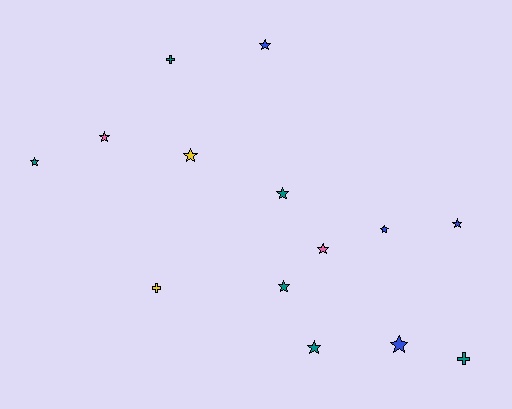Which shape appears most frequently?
Star, with 11 objects.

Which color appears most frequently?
Teal, with 6 objects.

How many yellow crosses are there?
There is 1 yellow cross.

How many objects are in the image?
There are 14 objects.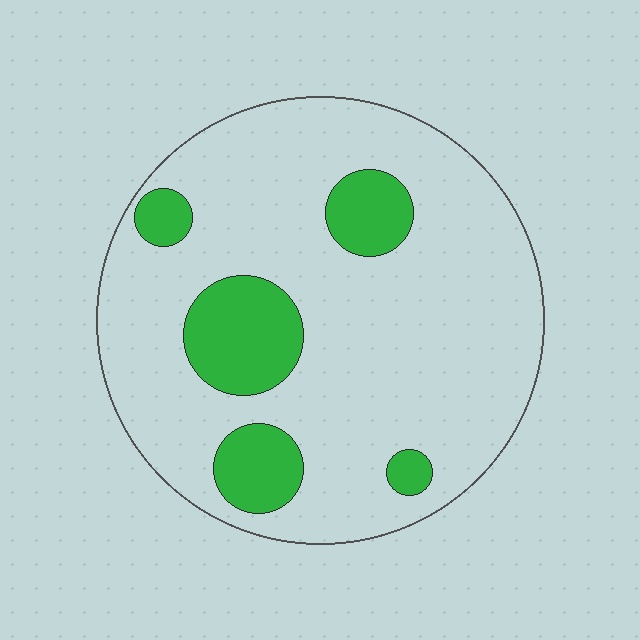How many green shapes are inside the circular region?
5.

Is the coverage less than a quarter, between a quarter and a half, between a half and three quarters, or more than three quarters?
Less than a quarter.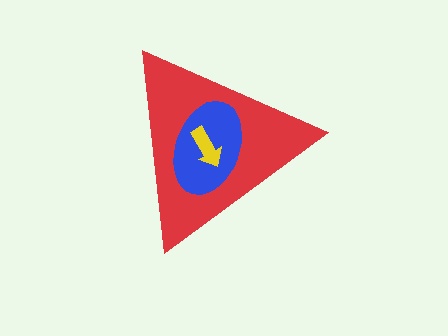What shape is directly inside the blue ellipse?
The yellow arrow.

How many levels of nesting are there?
3.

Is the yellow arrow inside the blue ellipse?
Yes.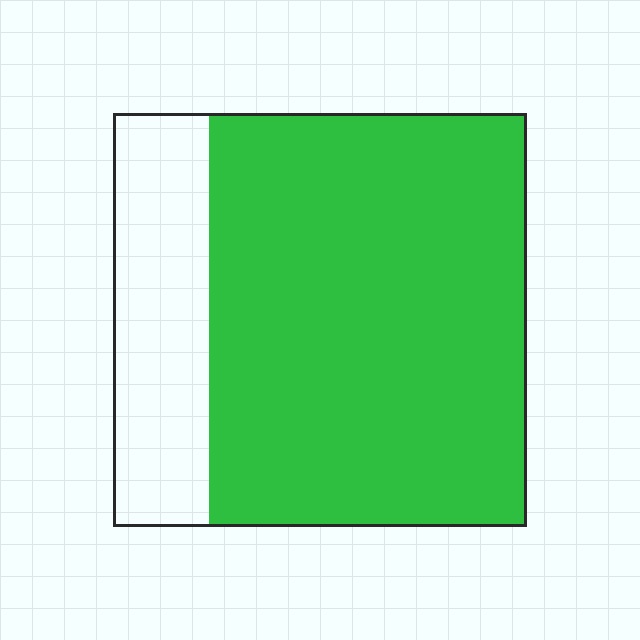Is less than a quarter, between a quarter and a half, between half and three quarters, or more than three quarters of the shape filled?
More than three quarters.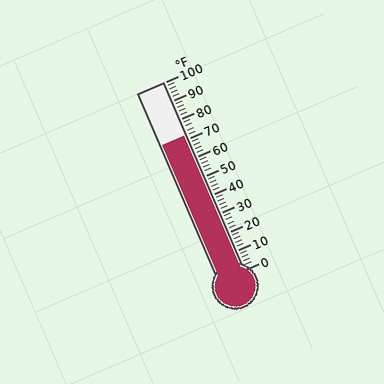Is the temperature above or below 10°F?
The temperature is above 10°F.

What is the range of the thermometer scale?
The thermometer scale ranges from 0°F to 100°F.